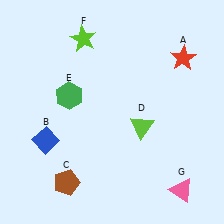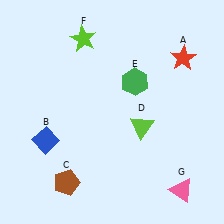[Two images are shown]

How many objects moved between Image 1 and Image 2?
1 object moved between the two images.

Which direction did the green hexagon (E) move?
The green hexagon (E) moved right.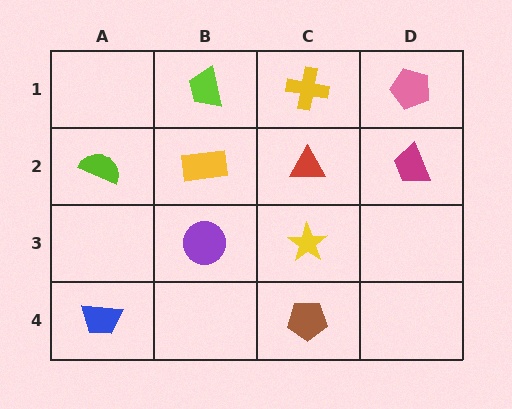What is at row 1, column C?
A yellow cross.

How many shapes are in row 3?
2 shapes.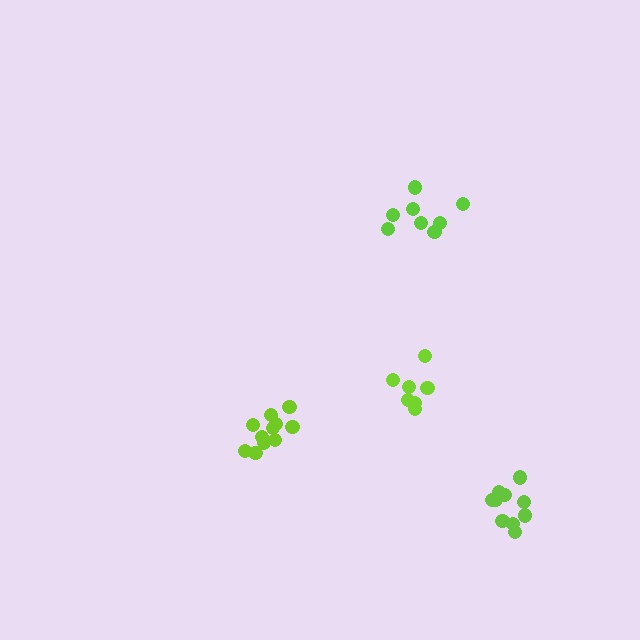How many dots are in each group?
Group 1: 8 dots, Group 2: 10 dots, Group 3: 7 dots, Group 4: 11 dots (36 total).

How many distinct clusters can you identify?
There are 4 distinct clusters.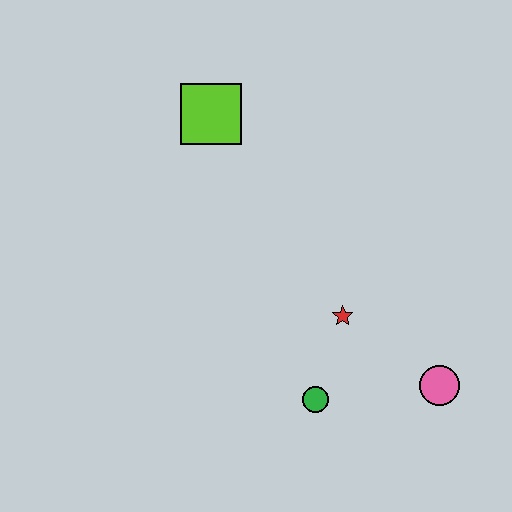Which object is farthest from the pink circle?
The lime square is farthest from the pink circle.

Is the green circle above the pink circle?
No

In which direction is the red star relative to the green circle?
The red star is above the green circle.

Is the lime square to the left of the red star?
Yes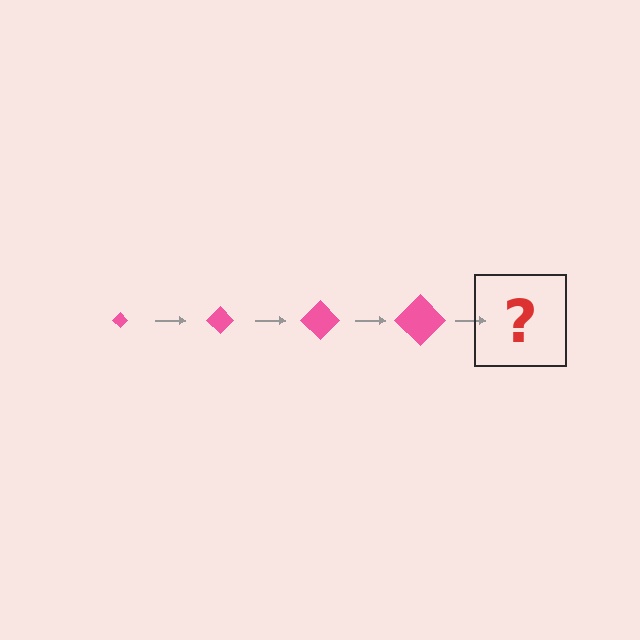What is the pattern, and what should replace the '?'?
The pattern is that the diamond gets progressively larger each step. The '?' should be a pink diamond, larger than the previous one.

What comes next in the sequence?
The next element should be a pink diamond, larger than the previous one.